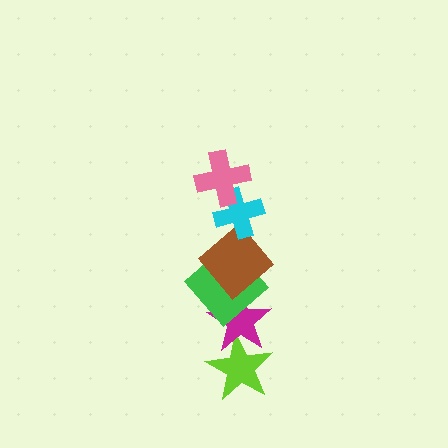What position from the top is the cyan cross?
The cyan cross is 2nd from the top.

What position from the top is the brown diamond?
The brown diamond is 3rd from the top.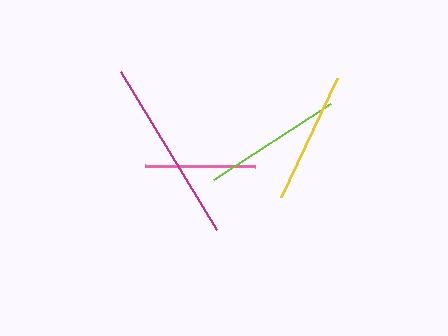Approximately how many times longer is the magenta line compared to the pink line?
The magenta line is approximately 1.7 times the length of the pink line.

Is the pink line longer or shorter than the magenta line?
The magenta line is longer than the pink line.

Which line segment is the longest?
The magenta line is the longest at approximately 185 pixels.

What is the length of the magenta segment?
The magenta segment is approximately 185 pixels long.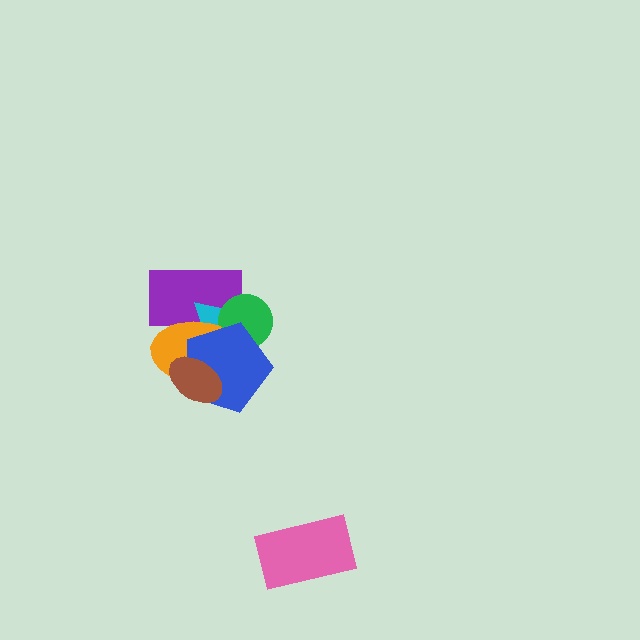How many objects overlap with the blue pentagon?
5 objects overlap with the blue pentagon.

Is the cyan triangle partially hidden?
Yes, it is partially covered by another shape.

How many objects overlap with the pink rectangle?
0 objects overlap with the pink rectangle.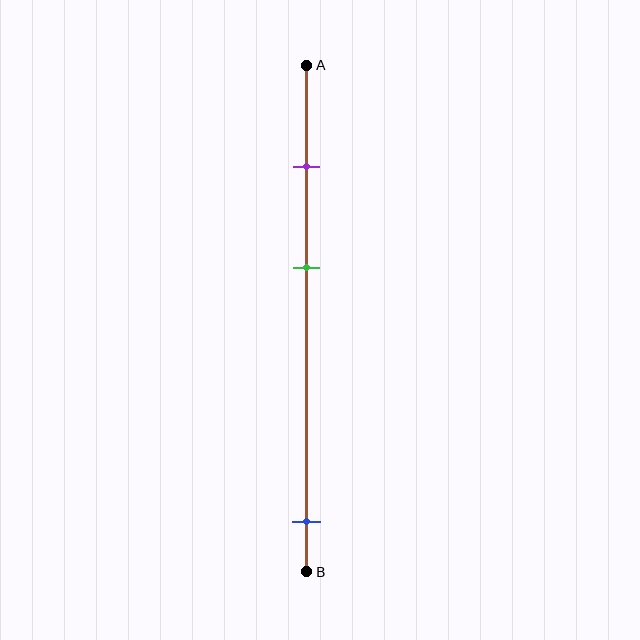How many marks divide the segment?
There are 3 marks dividing the segment.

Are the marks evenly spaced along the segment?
No, the marks are not evenly spaced.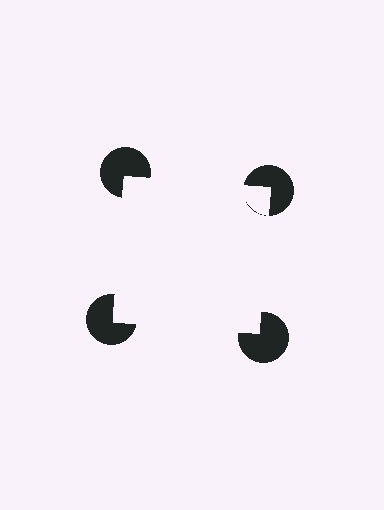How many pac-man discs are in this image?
There are 4 — one at each vertex of the illusory square.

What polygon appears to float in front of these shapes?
An illusory square — its edges are inferred from the aligned wedge cuts in the pac-man discs, not physically drawn.